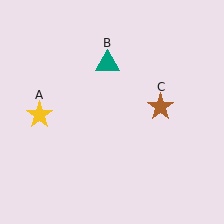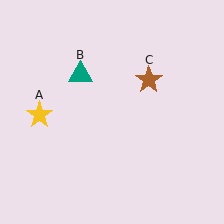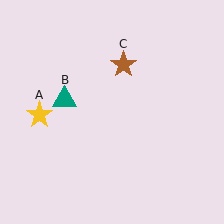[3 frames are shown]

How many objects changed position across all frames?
2 objects changed position: teal triangle (object B), brown star (object C).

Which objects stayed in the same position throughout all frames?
Yellow star (object A) remained stationary.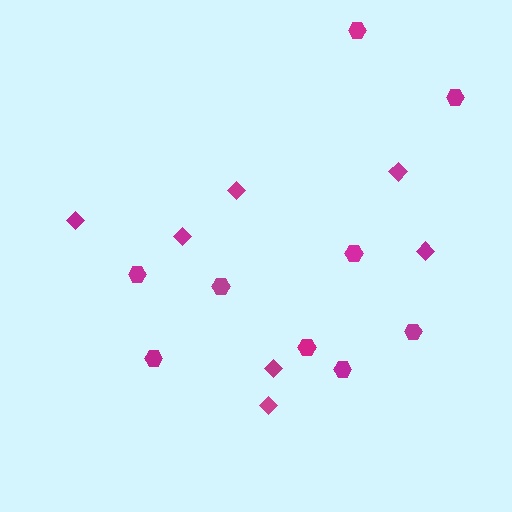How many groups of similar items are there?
There are 2 groups: one group of hexagons (9) and one group of diamonds (7).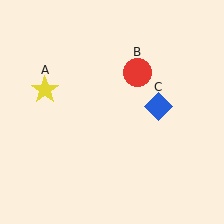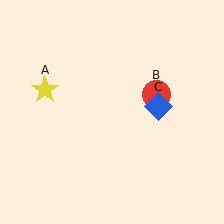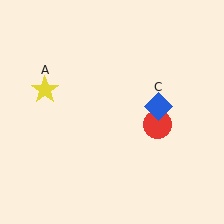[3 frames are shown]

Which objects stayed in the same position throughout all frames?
Yellow star (object A) and blue diamond (object C) remained stationary.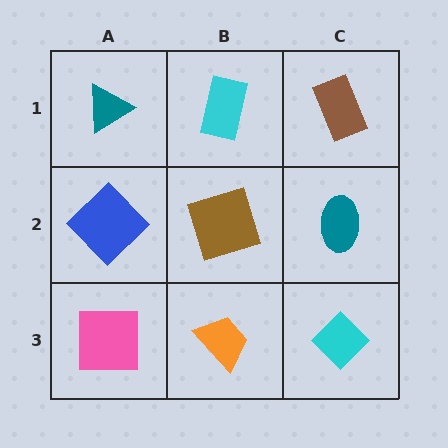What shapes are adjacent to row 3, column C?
A teal ellipse (row 2, column C), an orange trapezoid (row 3, column B).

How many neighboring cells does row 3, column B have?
3.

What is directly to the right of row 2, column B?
A teal ellipse.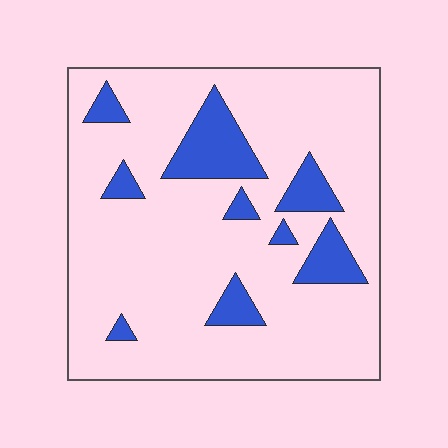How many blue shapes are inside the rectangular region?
9.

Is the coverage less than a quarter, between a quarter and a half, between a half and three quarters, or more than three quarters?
Less than a quarter.